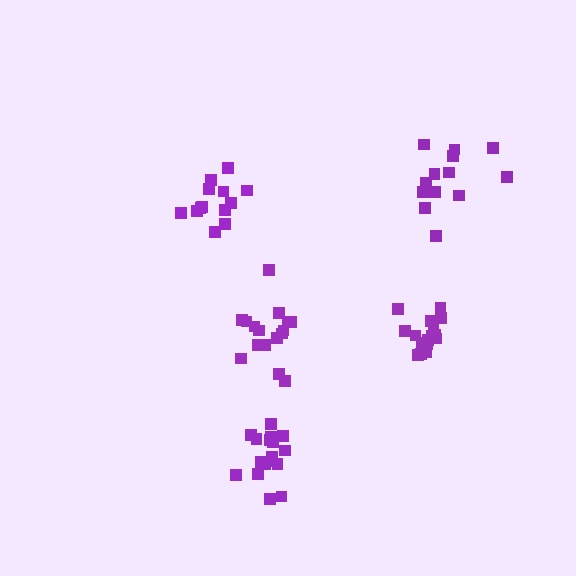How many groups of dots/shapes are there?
There are 5 groups.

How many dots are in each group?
Group 1: 14 dots, Group 2: 16 dots, Group 3: 17 dots, Group 4: 16 dots, Group 5: 13 dots (76 total).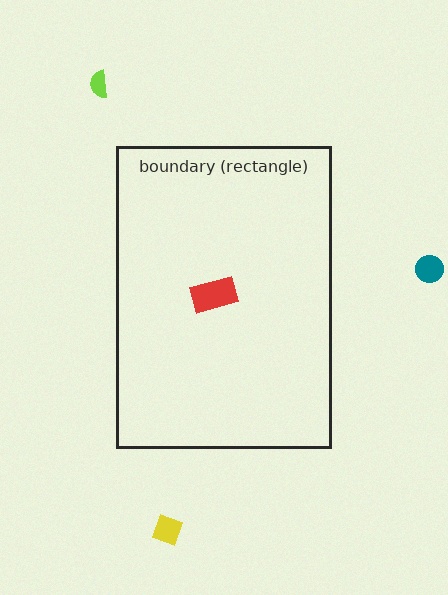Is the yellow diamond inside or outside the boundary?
Outside.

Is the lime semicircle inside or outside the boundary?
Outside.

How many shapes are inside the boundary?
1 inside, 3 outside.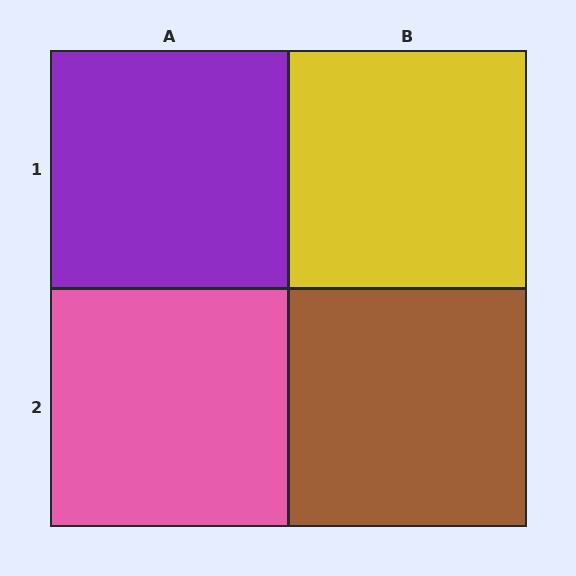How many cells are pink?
1 cell is pink.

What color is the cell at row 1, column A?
Purple.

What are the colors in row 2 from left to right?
Pink, brown.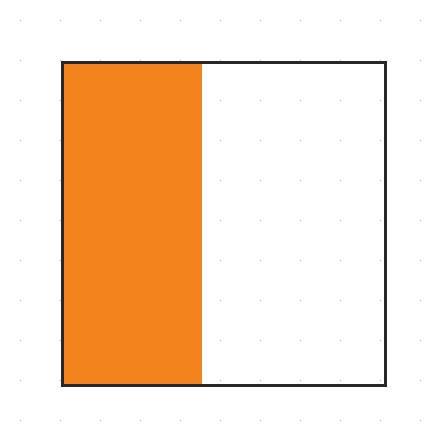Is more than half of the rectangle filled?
No.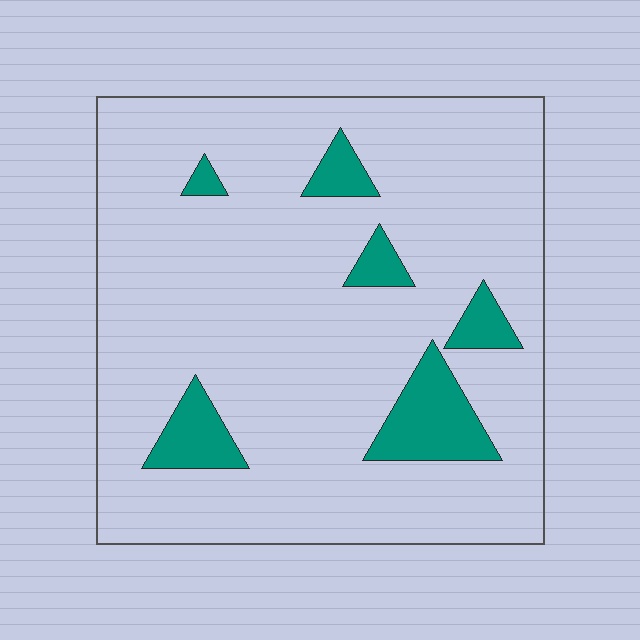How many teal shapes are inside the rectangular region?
6.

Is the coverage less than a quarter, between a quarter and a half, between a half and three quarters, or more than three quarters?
Less than a quarter.